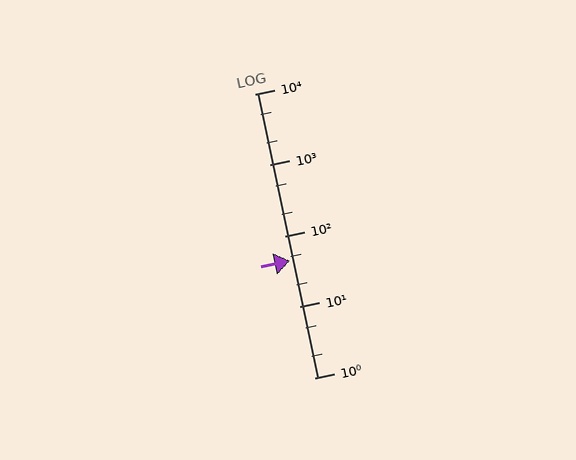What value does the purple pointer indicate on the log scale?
The pointer indicates approximately 45.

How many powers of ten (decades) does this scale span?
The scale spans 4 decades, from 1 to 10000.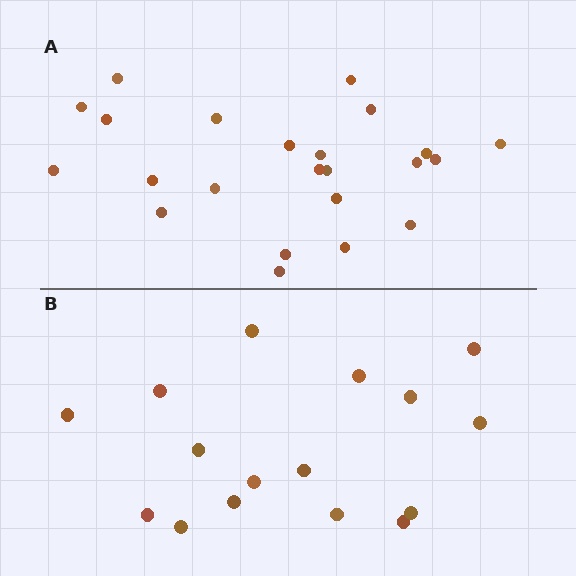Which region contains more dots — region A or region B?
Region A (the top region) has more dots.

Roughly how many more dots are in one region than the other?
Region A has roughly 8 or so more dots than region B.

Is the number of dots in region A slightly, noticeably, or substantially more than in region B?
Region A has noticeably more, but not dramatically so. The ratio is roughly 1.4 to 1.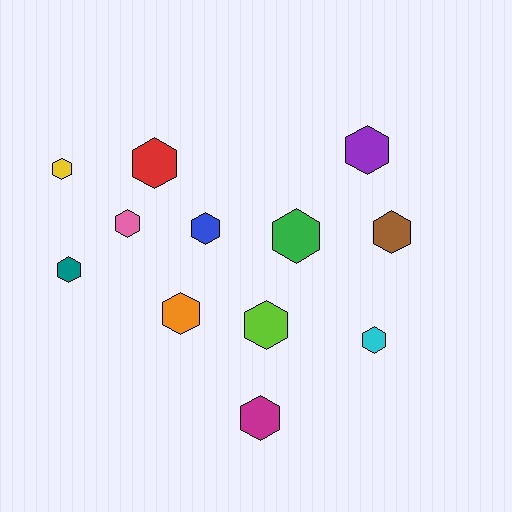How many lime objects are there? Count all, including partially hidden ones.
There is 1 lime object.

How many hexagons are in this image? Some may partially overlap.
There are 12 hexagons.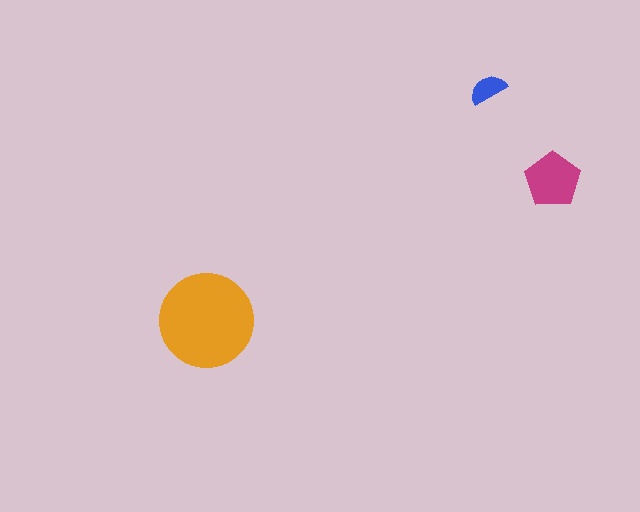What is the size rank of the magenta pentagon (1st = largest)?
2nd.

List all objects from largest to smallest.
The orange circle, the magenta pentagon, the blue semicircle.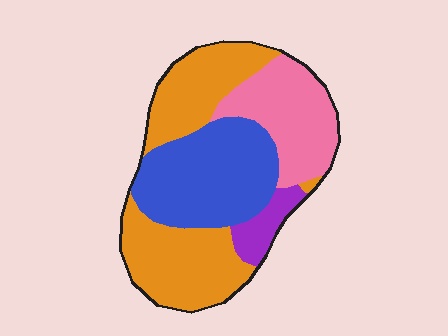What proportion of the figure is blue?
Blue covers around 30% of the figure.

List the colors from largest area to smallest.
From largest to smallest: orange, blue, pink, purple.